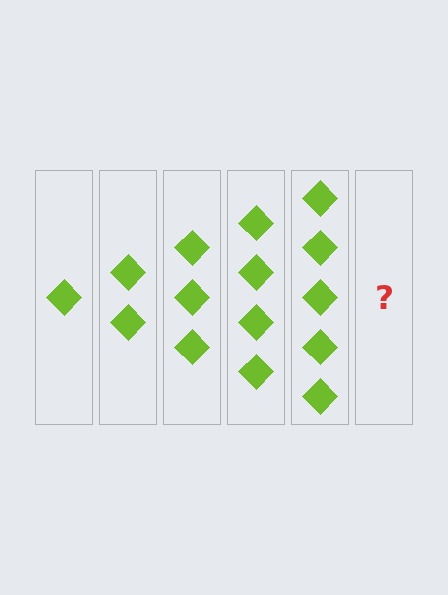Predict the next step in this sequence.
The next step is 6 diamonds.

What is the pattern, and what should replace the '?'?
The pattern is that each step adds one more diamond. The '?' should be 6 diamonds.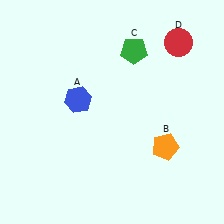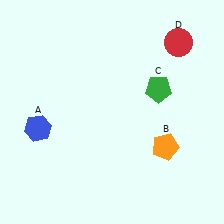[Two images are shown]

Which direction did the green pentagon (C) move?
The green pentagon (C) moved down.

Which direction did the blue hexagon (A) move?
The blue hexagon (A) moved left.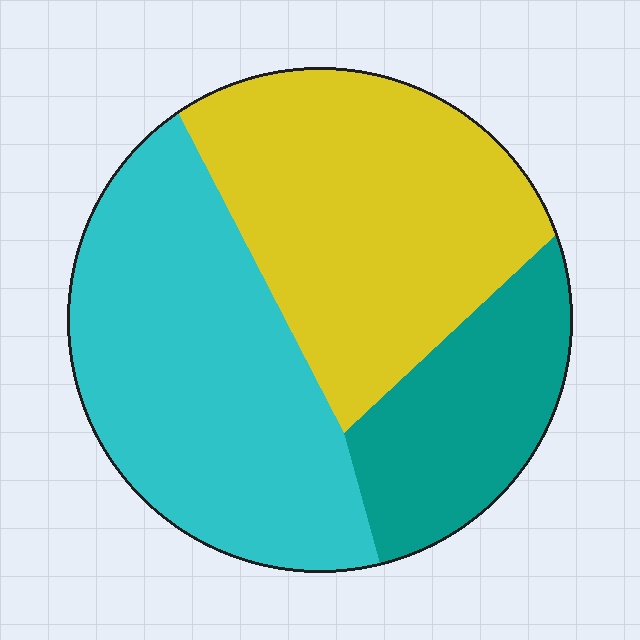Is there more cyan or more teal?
Cyan.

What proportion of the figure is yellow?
Yellow takes up about two fifths (2/5) of the figure.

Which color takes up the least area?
Teal, at roughly 20%.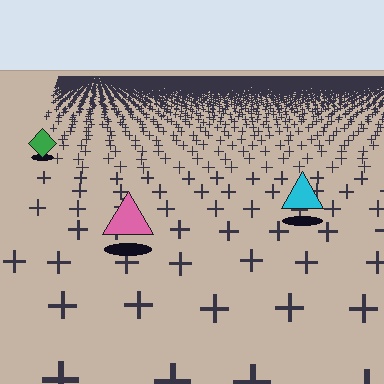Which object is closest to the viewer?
The pink triangle is closest. The texture marks near it are larger and more spread out.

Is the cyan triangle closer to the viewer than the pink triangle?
No. The pink triangle is closer — you can tell from the texture gradient: the ground texture is coarser near it.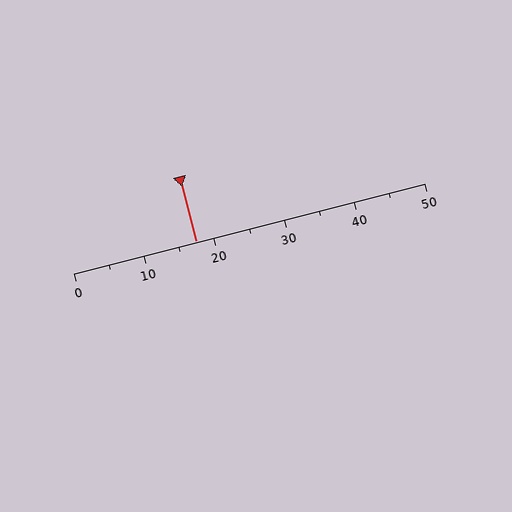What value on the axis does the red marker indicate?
The marker indicates approximately 17.5.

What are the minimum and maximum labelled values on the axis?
The axis runs from 0 to 50.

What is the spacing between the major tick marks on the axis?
The major ticks are spaced 10 apart.